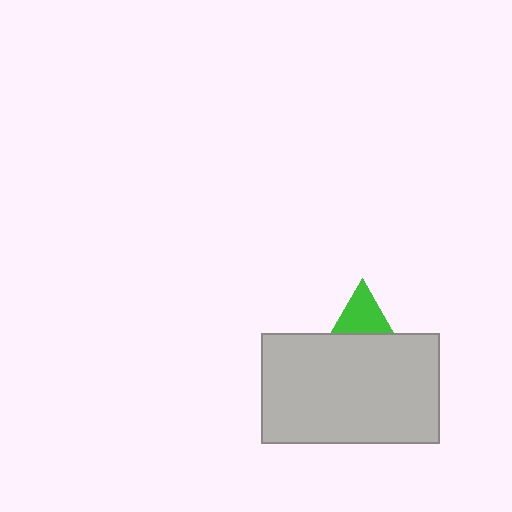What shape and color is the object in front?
The object in front is a light gray rectangle.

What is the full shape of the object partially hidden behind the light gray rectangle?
The partially hidden object is a green triangle.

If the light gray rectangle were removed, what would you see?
You would see the complete green triangle.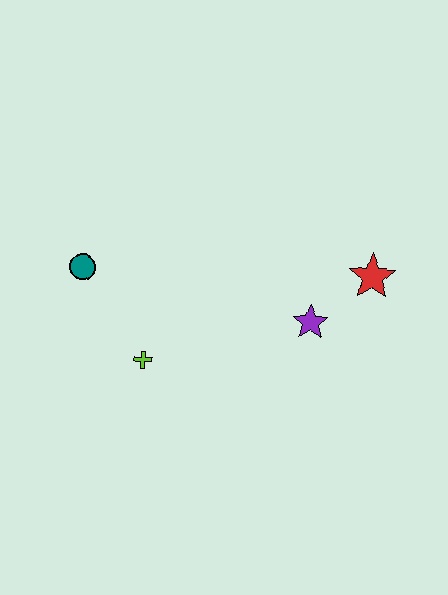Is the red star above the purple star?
Yes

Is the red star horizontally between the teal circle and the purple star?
No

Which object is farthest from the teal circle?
The red star is farthest from the teal circle.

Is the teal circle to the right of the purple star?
No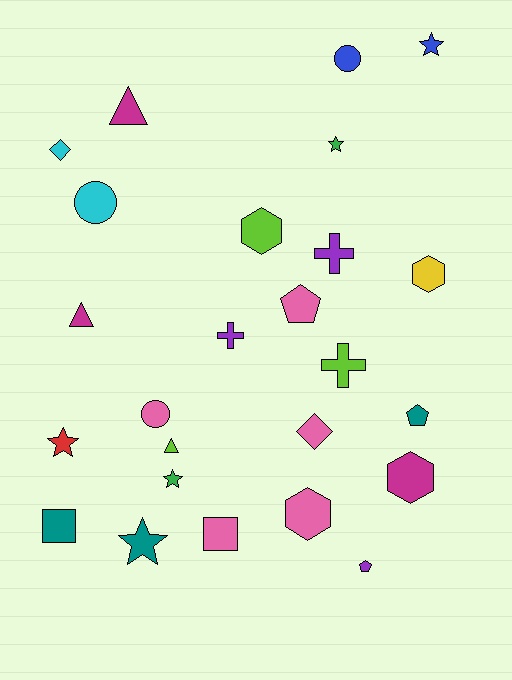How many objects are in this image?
There are 25 objects.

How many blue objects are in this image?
There are 2 blue objects.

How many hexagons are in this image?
There are 4 hexagons.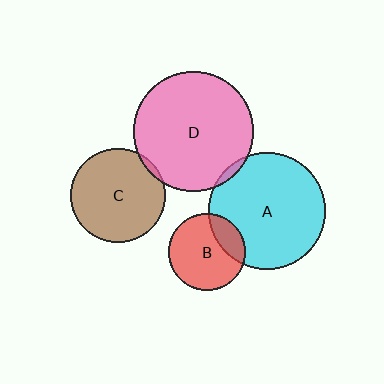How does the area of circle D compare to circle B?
Approximately 2.4 times.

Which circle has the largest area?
Circle D (pink).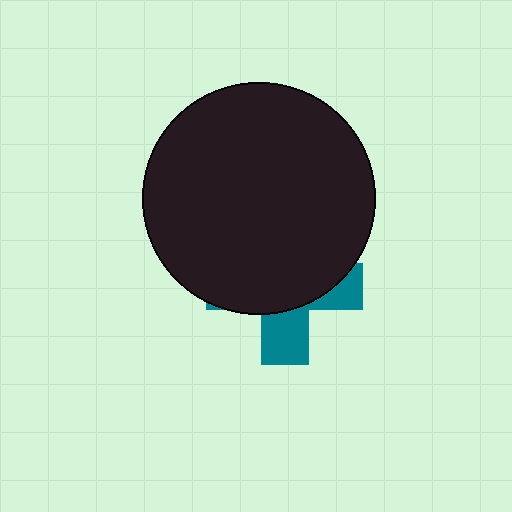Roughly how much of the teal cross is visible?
A small part of it is visible (roughly 32%).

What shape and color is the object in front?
The object in front is a black circle.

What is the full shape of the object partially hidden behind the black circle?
The partially hidden object is a teal cross.